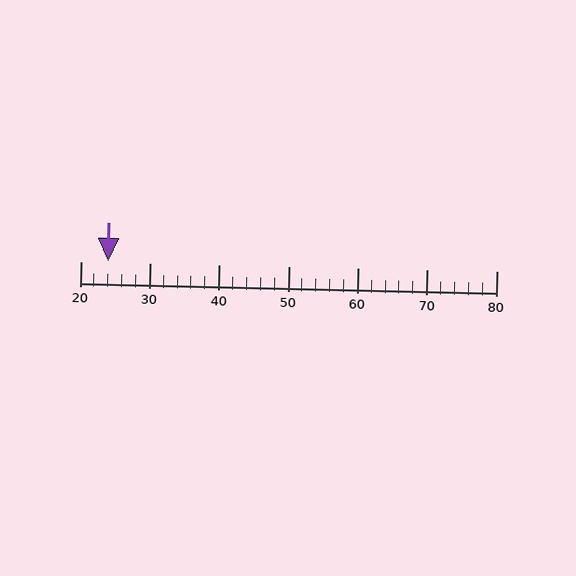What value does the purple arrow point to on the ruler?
The purple arrow points to approximately 24.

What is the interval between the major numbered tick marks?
The major tick marks are spaced 10 units apart.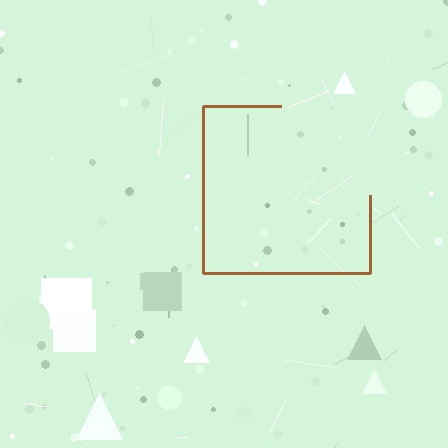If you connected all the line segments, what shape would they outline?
They would outline a square.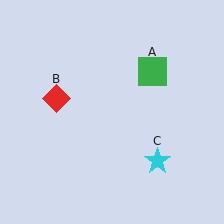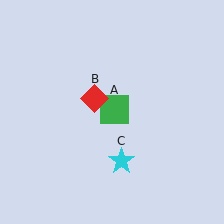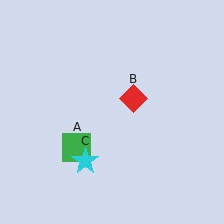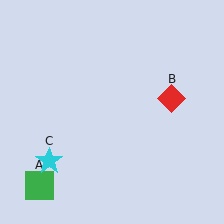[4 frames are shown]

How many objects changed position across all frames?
3 objects changed position: green square (object A), red diamond (object B), cyan star (object C).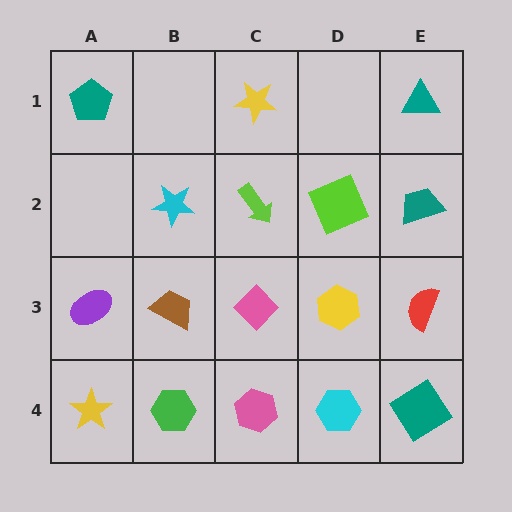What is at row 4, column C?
A pink hexagon.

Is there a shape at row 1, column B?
No, that cell is empty.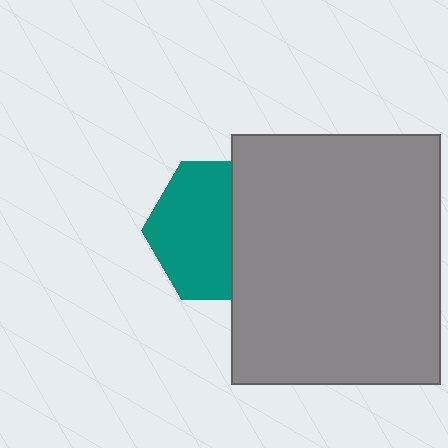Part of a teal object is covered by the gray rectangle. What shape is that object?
It is a hexagon.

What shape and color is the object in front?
The object in front is a gray rectangle.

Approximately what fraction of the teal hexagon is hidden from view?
Roughly 41% of the teal hexagon is hidden behind the gray rectangle.